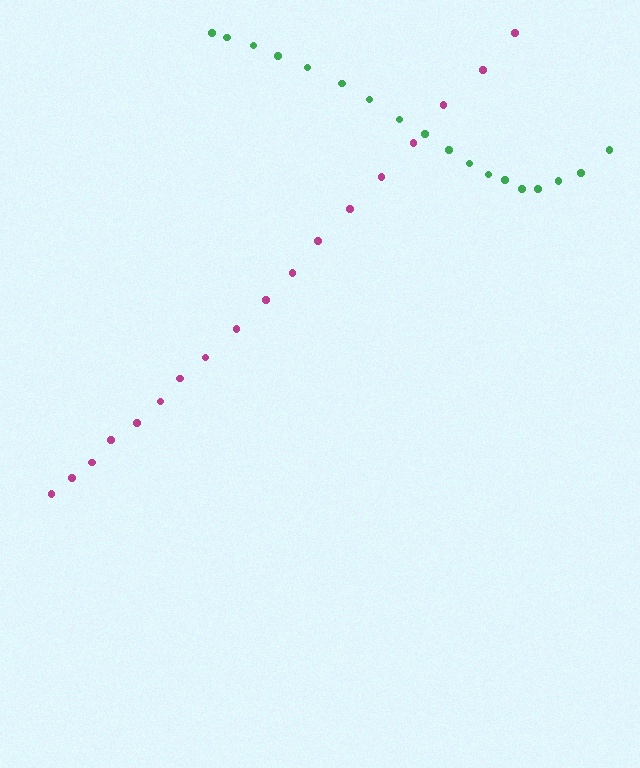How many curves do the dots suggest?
There are 2 distinct paths.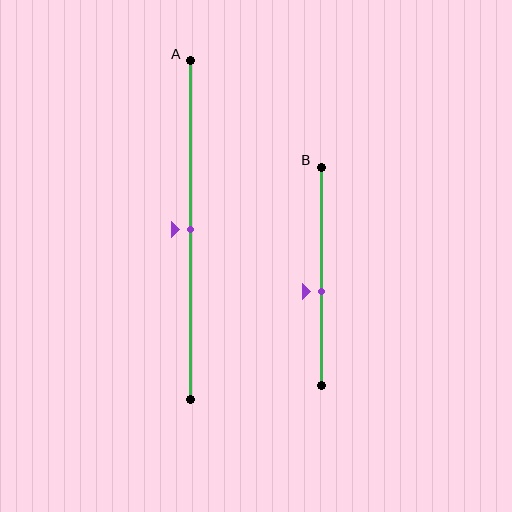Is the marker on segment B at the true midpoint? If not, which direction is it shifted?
No, the marker on segment B is shifted downward by about 7% of the segment length.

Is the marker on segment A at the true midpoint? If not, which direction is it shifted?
Yes, the marker on segment A is at the true midpoint.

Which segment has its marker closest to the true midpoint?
Segment A has its marker closest to the true midpoint.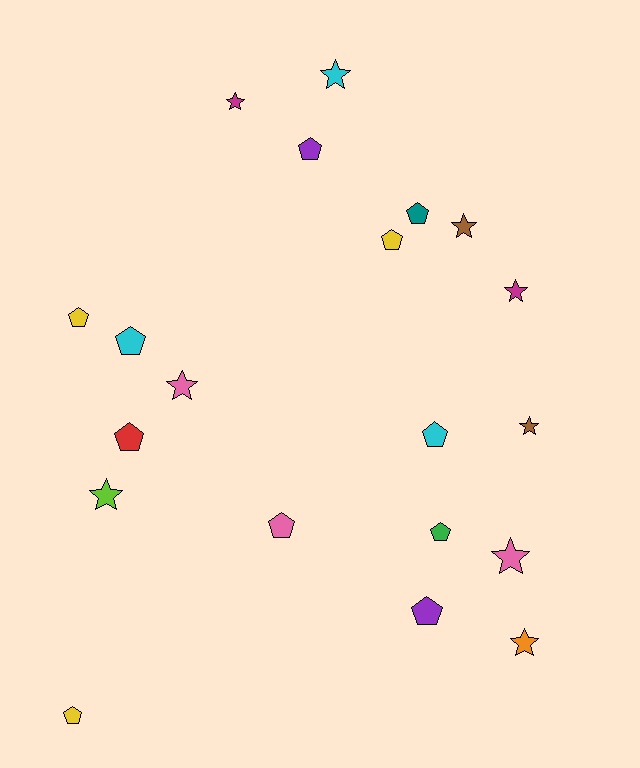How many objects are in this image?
There are 20 objects.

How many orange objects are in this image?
There is 1 orange object.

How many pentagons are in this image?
There are 11 pentagons.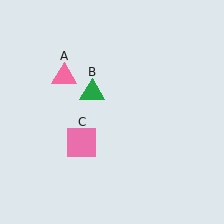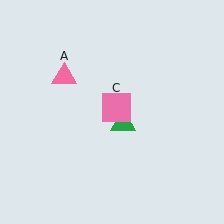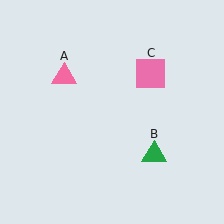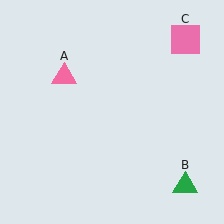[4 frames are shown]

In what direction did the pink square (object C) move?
The pink square (object C) moved up and to the right.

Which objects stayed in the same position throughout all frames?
Pink triangle (object A) remained stationary.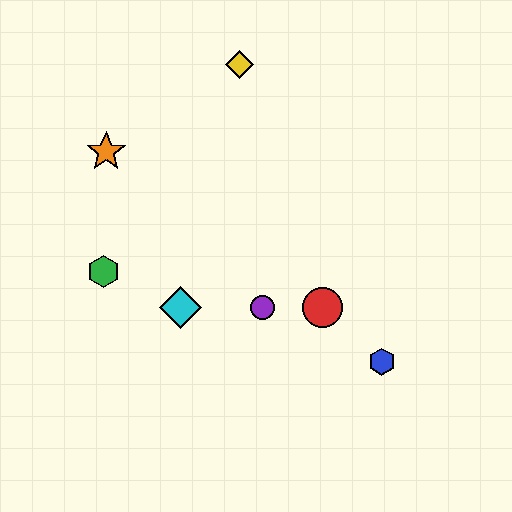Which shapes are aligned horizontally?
The red circle, the purple circle, the cyan diamond are aligned horizontally.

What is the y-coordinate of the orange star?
The orange star is at y≈152.